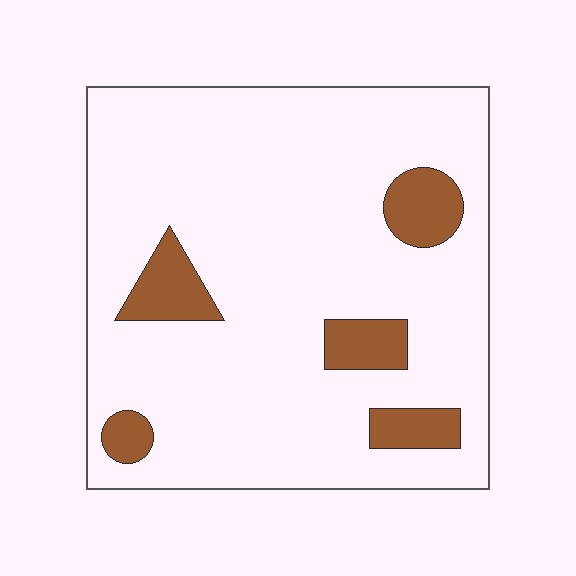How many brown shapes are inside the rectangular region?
5.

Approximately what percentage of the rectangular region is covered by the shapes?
Approximately 15%.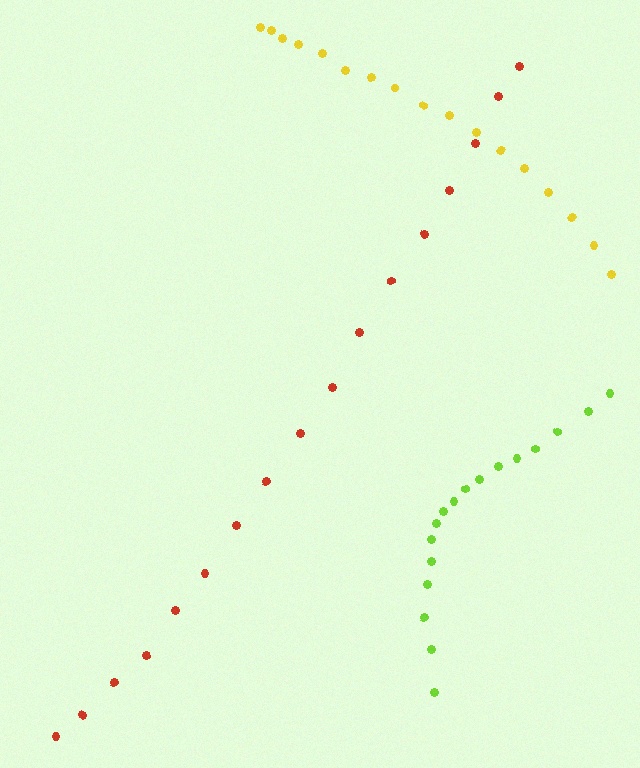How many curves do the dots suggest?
There are 3 distinct paths.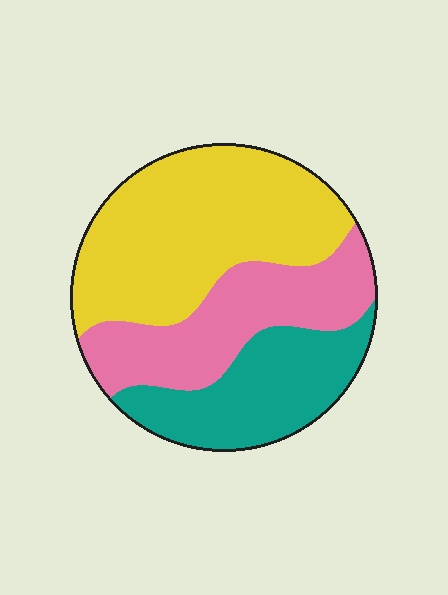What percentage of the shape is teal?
Teal takes up about one quarter (1/4) of the shape.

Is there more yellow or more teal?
Yellow.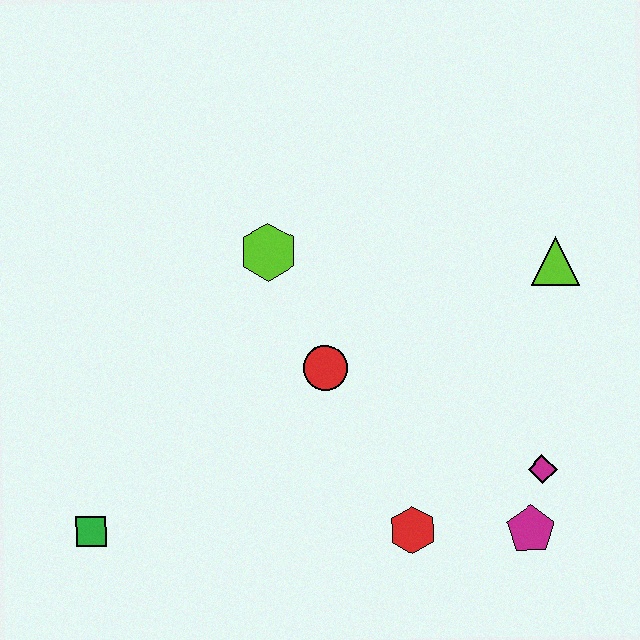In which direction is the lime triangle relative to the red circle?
The lime triangle is to the right of the red circle.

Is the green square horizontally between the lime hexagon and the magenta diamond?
No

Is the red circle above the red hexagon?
Yes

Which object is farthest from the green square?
The lime triangle is farthest from the green square.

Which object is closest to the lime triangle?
The magenta diamond is closest to the lime triangle.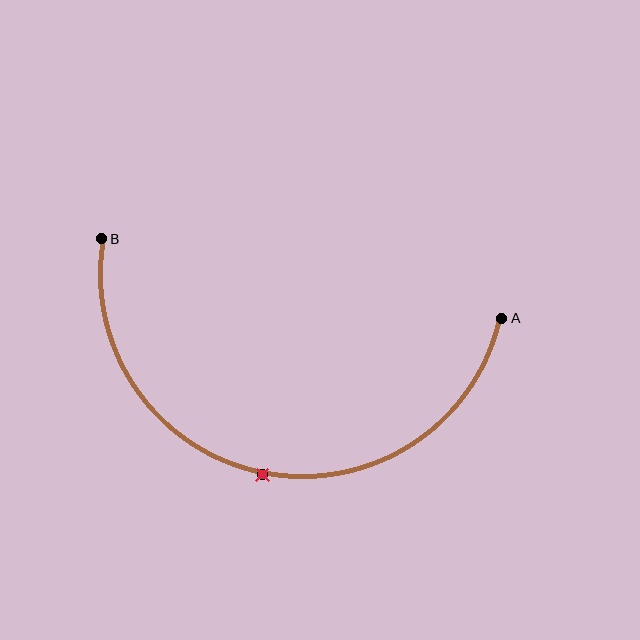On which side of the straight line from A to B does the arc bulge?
The arc bulges below the straight line connecting A and B.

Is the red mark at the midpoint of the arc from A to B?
Yes. The red mark lies on the arc at equal arc-length from both A and B — it is the arc midpoint.